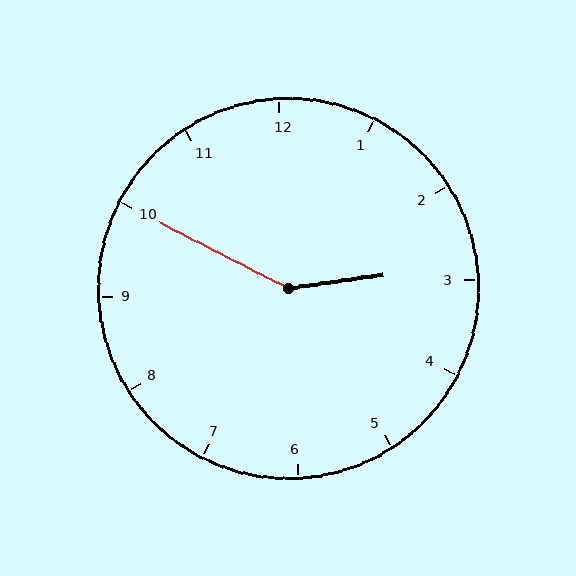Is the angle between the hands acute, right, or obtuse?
It is obtuse.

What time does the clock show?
2:50.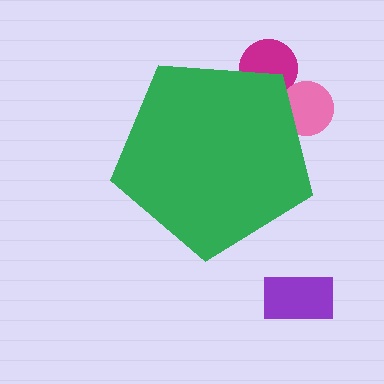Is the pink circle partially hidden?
Yes, the pink circle is partially hidden behind the green pentagon.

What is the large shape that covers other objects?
A green pentagon.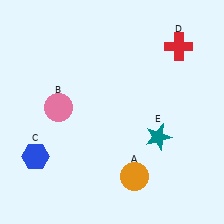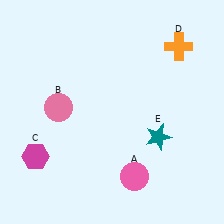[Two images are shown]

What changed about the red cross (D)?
In Image 1, D is red. In Image 2, it changed to orange.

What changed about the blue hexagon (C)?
In Image 1, C is blue. In Image 2, it changed to magenta.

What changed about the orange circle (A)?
In Image 1, A is orange. In Image 2, it changed to pink.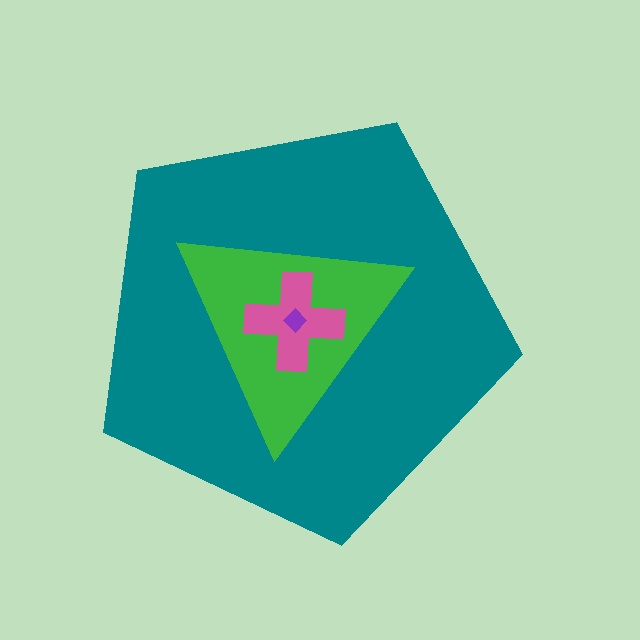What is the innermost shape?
The purple diamond.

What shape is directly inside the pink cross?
The purple diamond.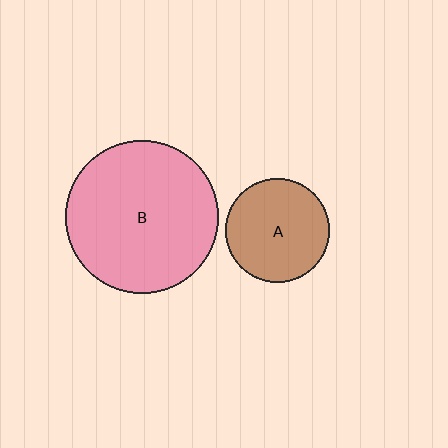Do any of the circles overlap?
No, none of the circles overlap.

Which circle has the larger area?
Circle B (pink).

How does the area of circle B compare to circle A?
Approximately 2.1 times.